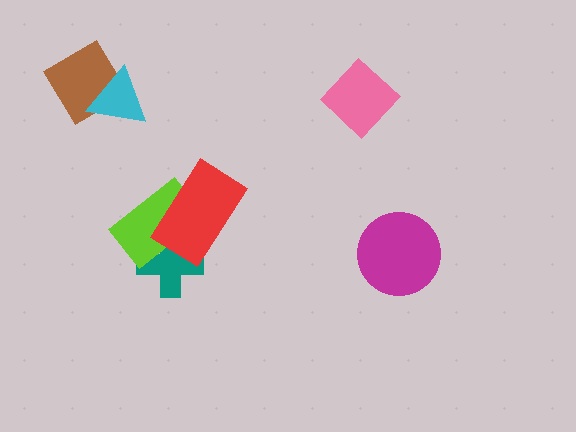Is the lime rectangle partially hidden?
Yes, it is partially covered by another shape.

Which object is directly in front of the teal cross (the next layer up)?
The lime rectangle is directly in front of the teal cross.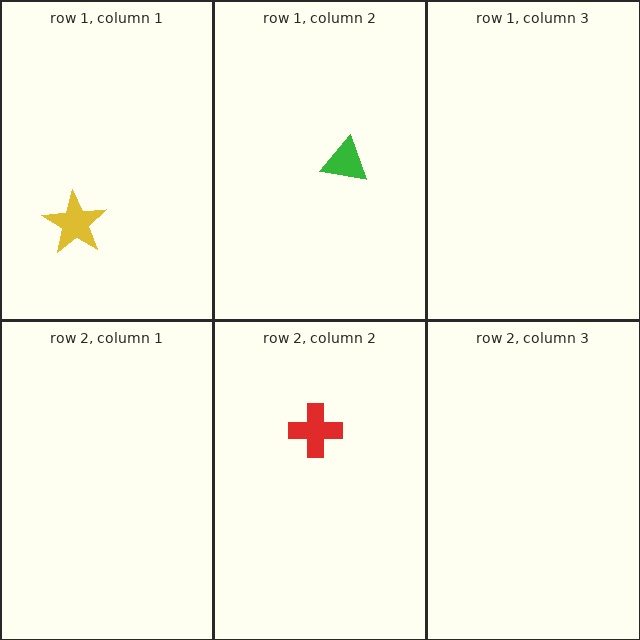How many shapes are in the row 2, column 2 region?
1.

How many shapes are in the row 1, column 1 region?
1.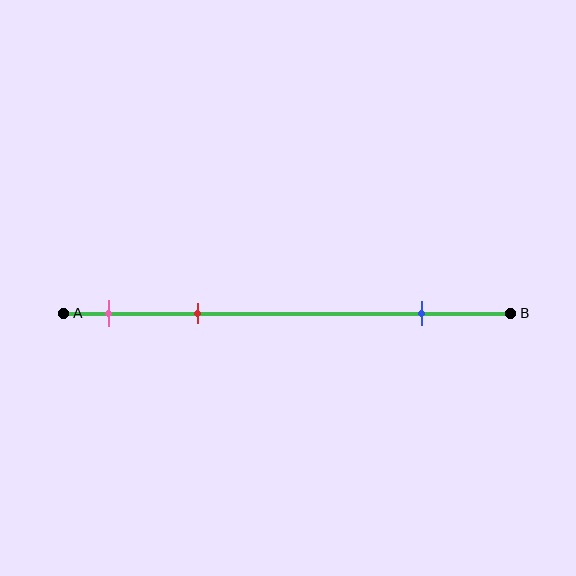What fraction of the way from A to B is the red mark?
The red mark is approximately 30% (0.3) of the way from A to B.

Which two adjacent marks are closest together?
The pink and red marks are the closest adjacent pair.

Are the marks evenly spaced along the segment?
No, the marks are not evenly spaced.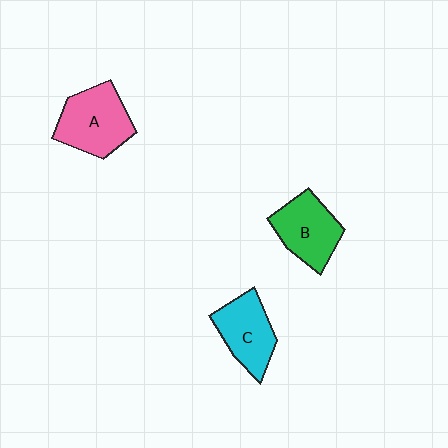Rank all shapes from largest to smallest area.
From largest to smallest: A (pink), B (green), C (cyan).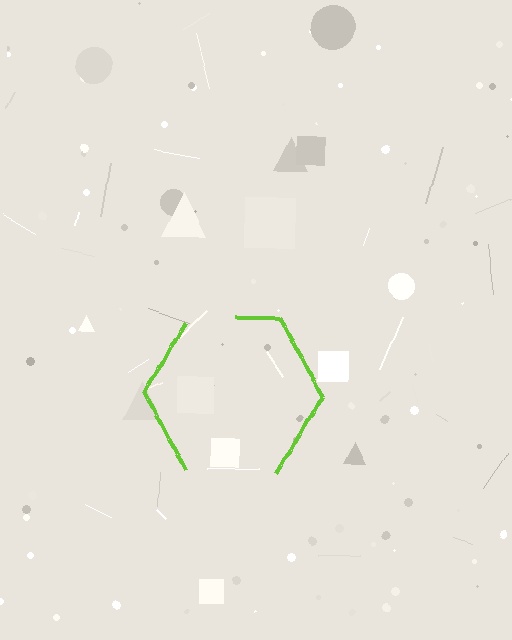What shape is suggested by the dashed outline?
The dashed outline suggests a hexagon.